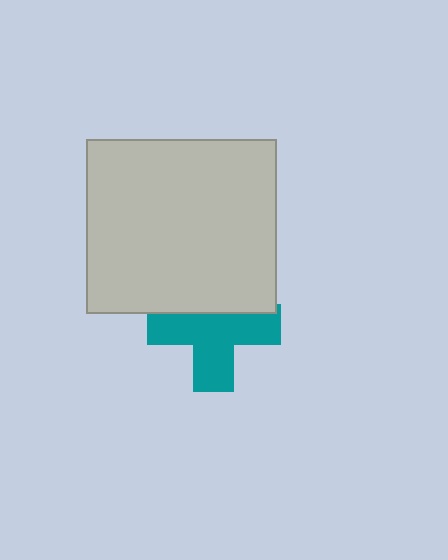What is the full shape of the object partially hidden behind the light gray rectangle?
The partially hidden object is a teal cross.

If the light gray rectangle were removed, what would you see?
You would see the complete teal cross.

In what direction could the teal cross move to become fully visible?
The teal cross could move down. That would shift it out from behind the light gray rectangle entirely.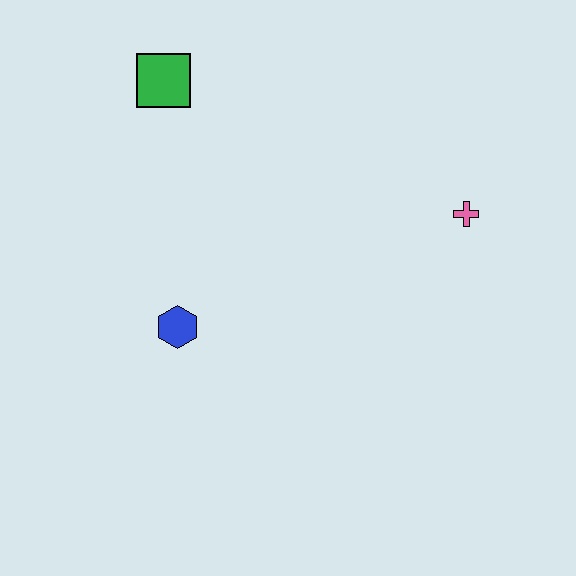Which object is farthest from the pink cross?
The green square is farthest from the pink cross.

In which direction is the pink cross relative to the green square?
The pink cross is to the right of the green square.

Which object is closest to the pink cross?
The blue hexagon is closest to the pink cross.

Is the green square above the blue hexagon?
Yes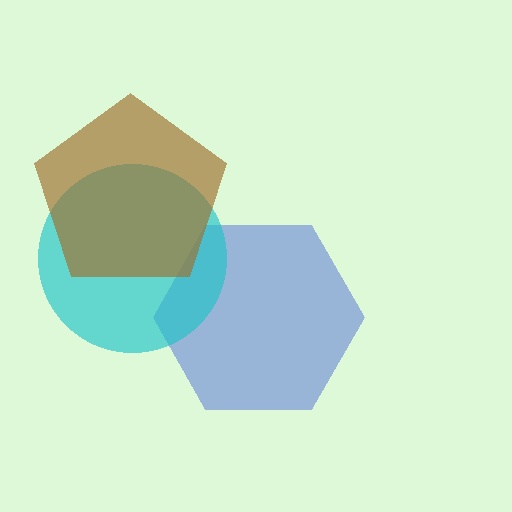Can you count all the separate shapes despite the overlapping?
Yes, there are 3 separate shapes.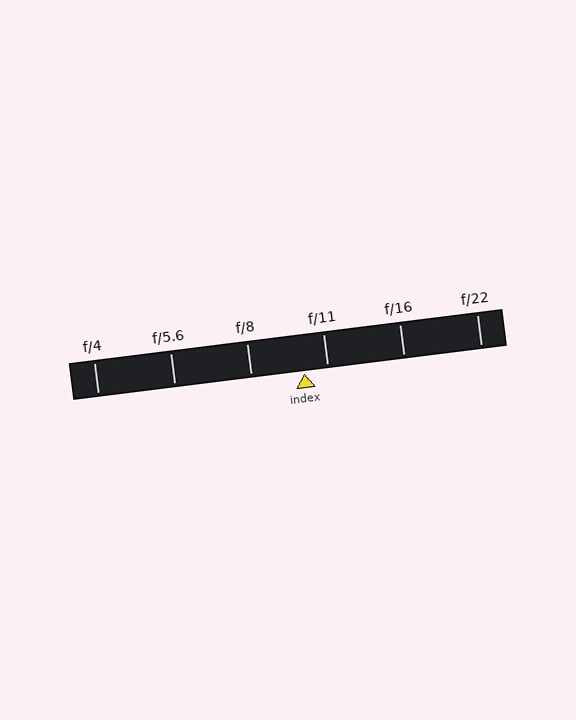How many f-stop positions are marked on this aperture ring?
There are 6 f-stop positions marked.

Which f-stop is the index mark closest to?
The index mark is closest to f/11.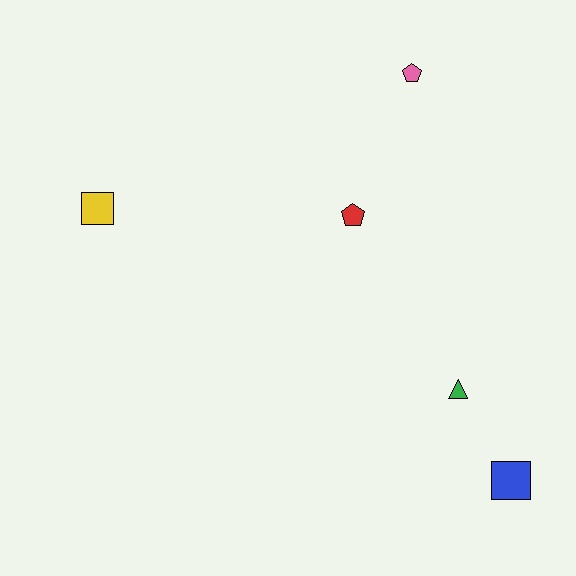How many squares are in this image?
There are 2 squares.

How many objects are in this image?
There are 5 objects.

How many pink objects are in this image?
There is 1 pink object.